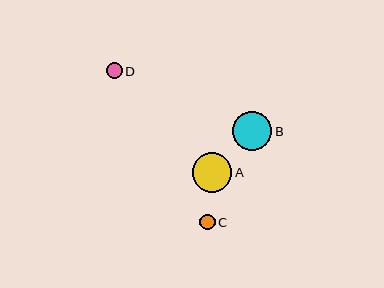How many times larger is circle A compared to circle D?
Circle A is approximately 2.5 times the size of circle D.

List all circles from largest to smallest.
From largest to smallest: A, B, D, C.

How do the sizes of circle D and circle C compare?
Circle D and circle C are approximately the same size.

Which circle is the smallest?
Circle C is the smallest with a size of approximately 16 pixels.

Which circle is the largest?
Circle A is the largest with a size of approximately 40 pixels.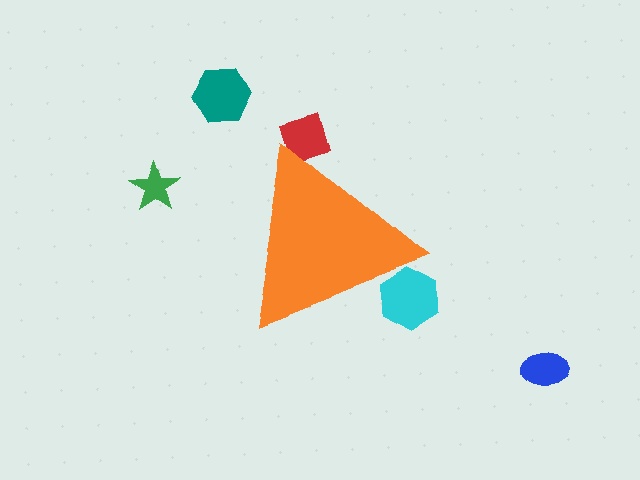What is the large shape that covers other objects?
An orange triangle.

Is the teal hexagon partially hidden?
No, the teal hexagon is fully visible.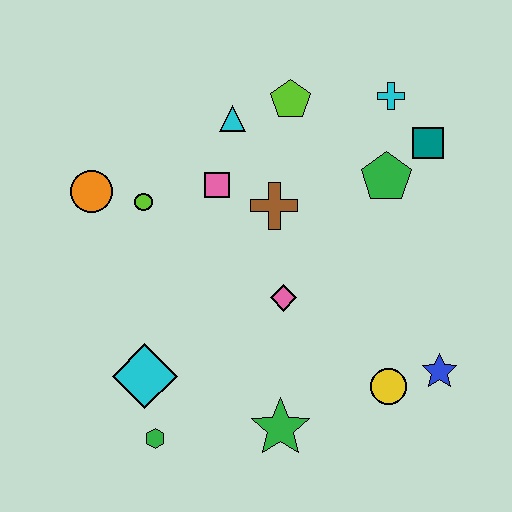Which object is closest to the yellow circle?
The blue star is closest to the yellow circle.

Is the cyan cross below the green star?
No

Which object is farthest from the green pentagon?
The green hexagon is farthest from the green pentagon.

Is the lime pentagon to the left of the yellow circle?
Yes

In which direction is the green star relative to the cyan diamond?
The green star is to the right of the cyan diamond.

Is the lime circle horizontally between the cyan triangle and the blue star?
No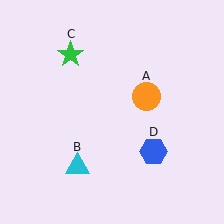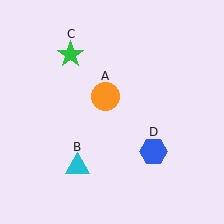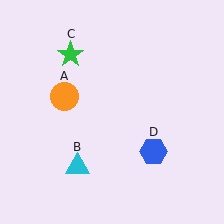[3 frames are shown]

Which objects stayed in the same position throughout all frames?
Cyan triangle (object B) and green star (object C) and blue hexagon (object D) remained stationary.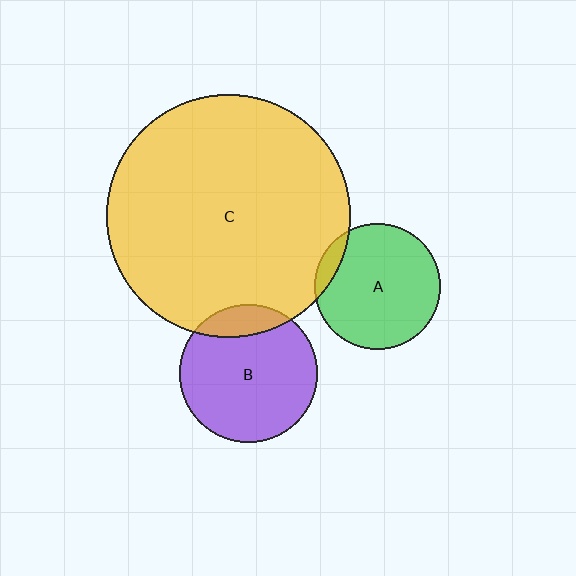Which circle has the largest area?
Circle C (yellow).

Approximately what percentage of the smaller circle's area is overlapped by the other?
Approximately 10%.